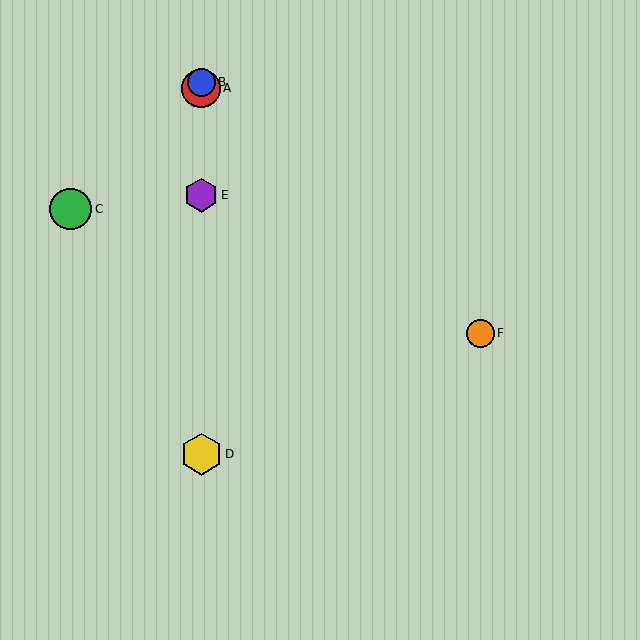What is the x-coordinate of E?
Object E is at x≈201.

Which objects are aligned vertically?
Objects A, B, D, E are aligned vertically.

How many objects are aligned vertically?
4 objects (A, B, D, E) are aligned vertically.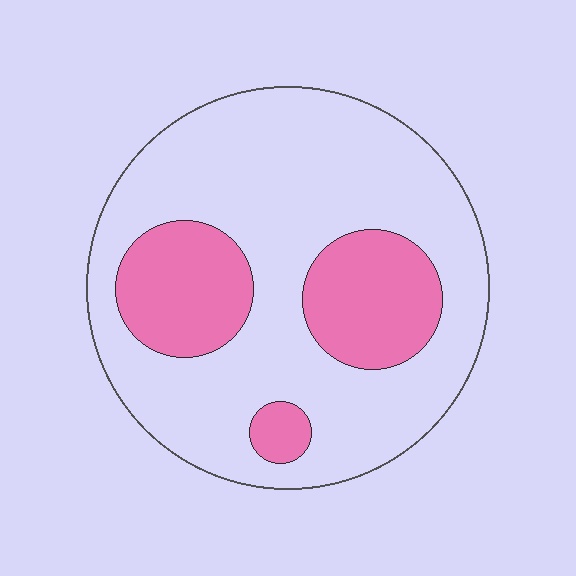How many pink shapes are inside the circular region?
3.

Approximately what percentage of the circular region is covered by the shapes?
Approximately 25%.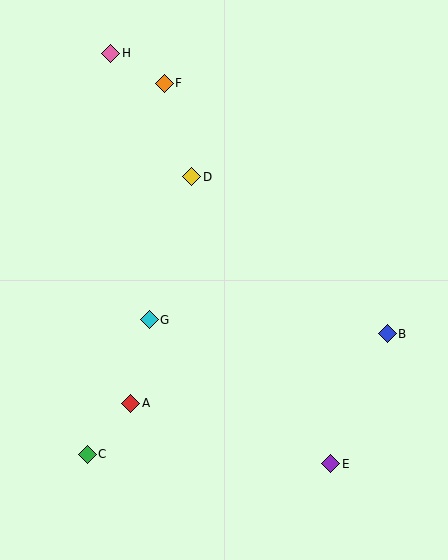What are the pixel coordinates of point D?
Point D is at (192, 177).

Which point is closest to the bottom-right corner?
Point E is closest to the bottom-right corner.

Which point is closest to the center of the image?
Point G at (149, 320) is closest to the center.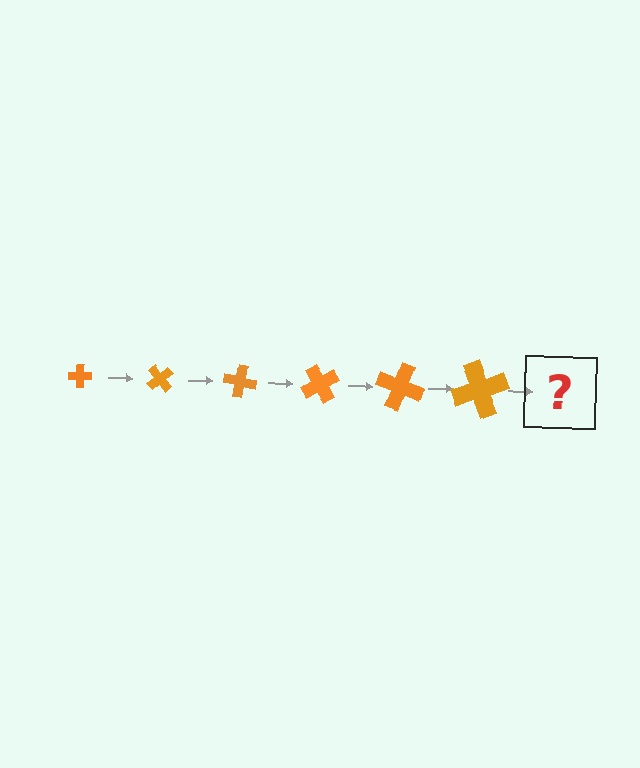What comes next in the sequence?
The next element should be a cross, larger than the previous one and rotated 300 degrees from the start.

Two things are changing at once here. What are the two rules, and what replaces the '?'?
The two rules are that the cross grows larger each step and it rotates 50 degrees each step. The '?' should be a cross, larger than the previous one and rotated 300 degrees from the start.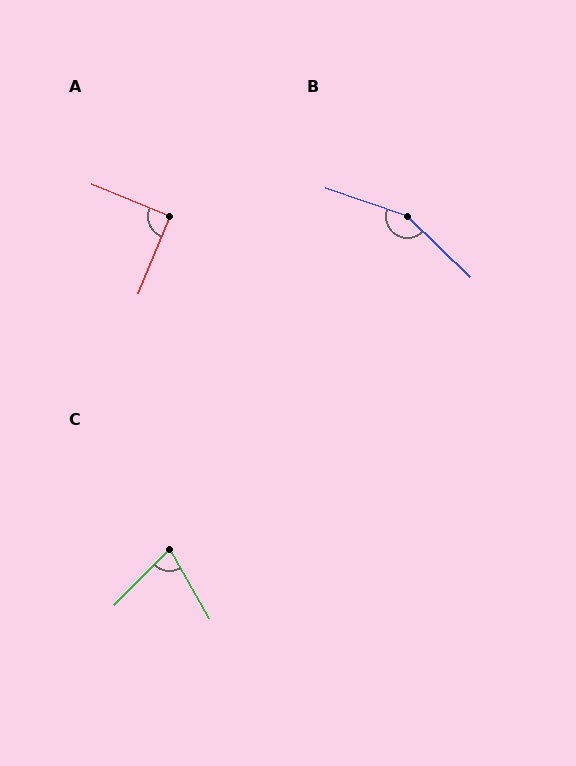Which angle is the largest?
B, at approximately 155 degrees.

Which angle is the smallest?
C, at approximately 75 degrees.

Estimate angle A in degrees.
Approximately 90 degrees.